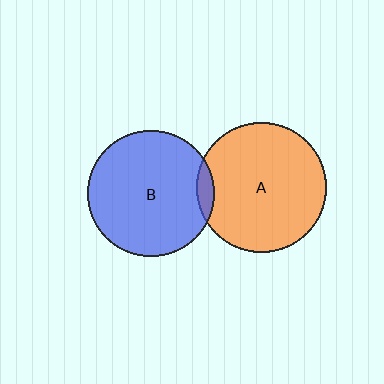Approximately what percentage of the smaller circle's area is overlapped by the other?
Approximately 5%.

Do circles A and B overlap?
Yes.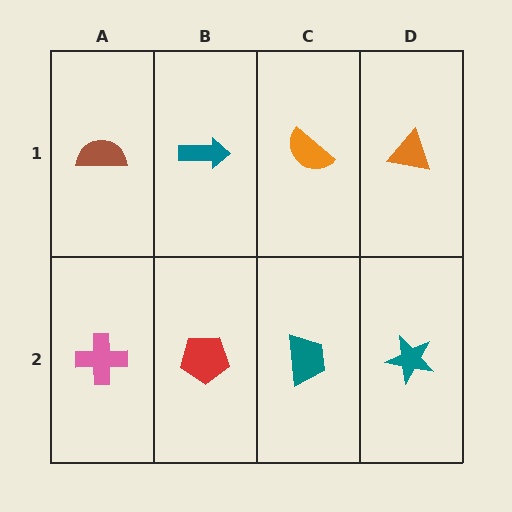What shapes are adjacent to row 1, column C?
A teal trapezoid (row 2, column C), a teal arrow (row 1, column B), an orange triangle (row 1, column D).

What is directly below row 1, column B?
A red pentagon.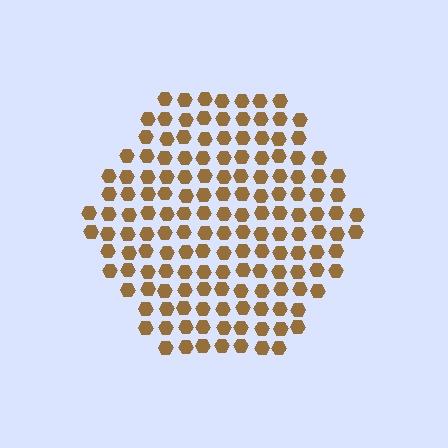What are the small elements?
The small elements are hexagons.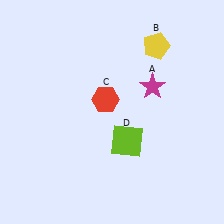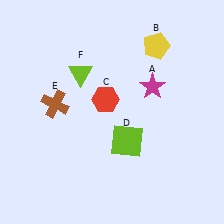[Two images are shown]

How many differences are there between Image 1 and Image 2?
There are 2 differences between the two images.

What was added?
A brown cross (E), a lime triangle (F) were added in Image 2.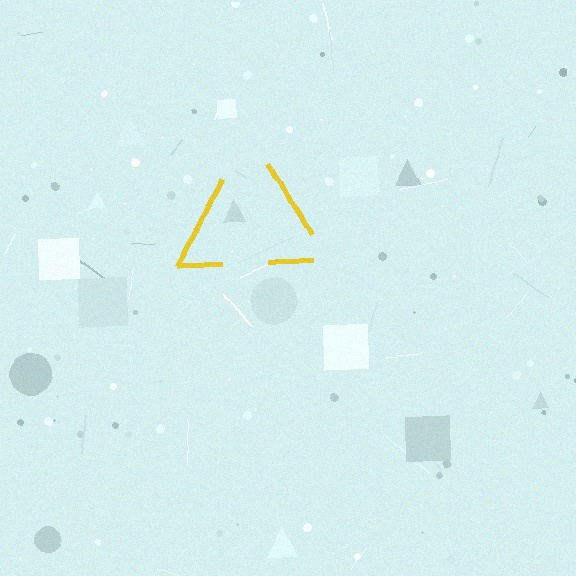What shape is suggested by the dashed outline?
The dashed outline suggests a triangle.